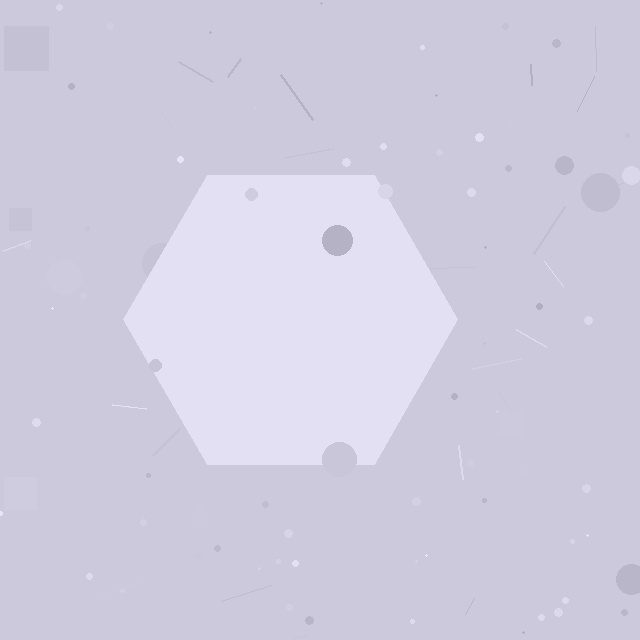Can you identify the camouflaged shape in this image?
The camouflaged shape is a hexagon.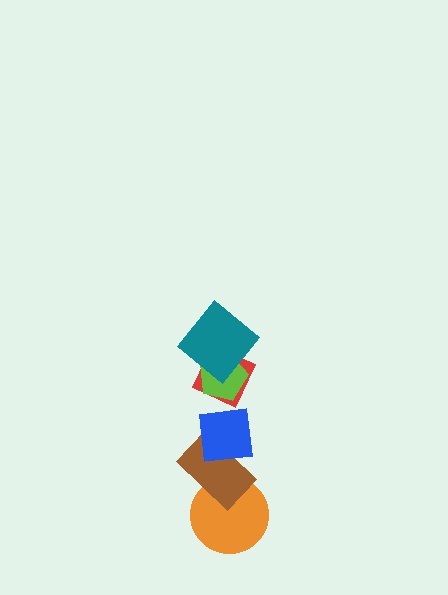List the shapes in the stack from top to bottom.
From top to bottom: the teal diamond, the lime pentagon, the red diamond, the blue square, the brown rectangle, the orange circle.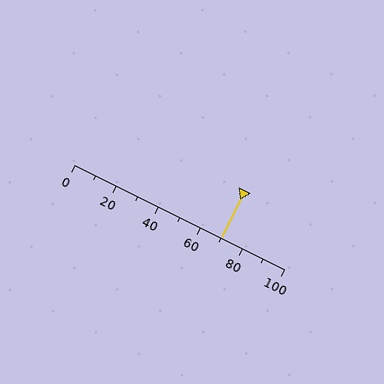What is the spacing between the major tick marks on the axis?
The major ticks are spaced 20 apart.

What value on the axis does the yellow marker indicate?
The marker indicates approximately 70.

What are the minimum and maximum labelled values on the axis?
The axis runs from 0 to 100.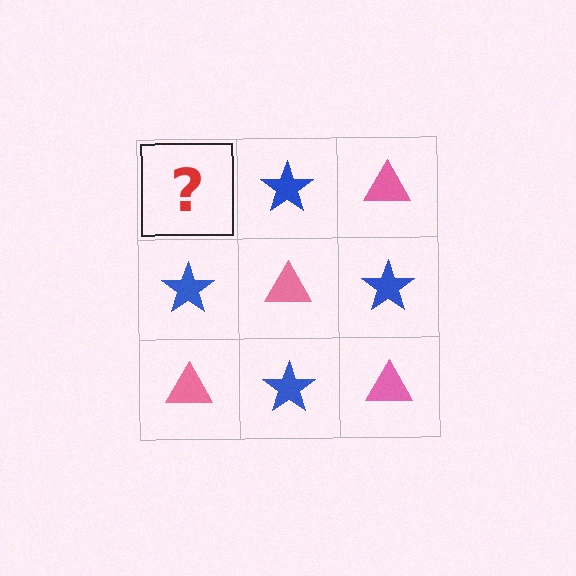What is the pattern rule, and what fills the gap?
The rule is that it alternates pink triangle and blue star in a checkerboard pattern. The gap should be filled with a pink triangle.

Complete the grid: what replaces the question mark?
The question mark should be replaced with a pink triangle.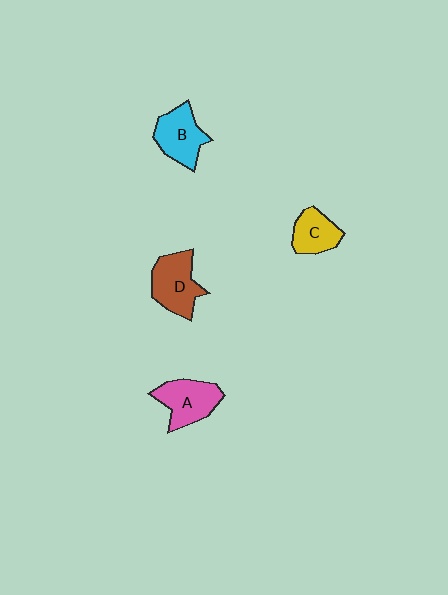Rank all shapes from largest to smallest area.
From largest to smallest: D (brown), A (pink), B (cyan), C (yellow).